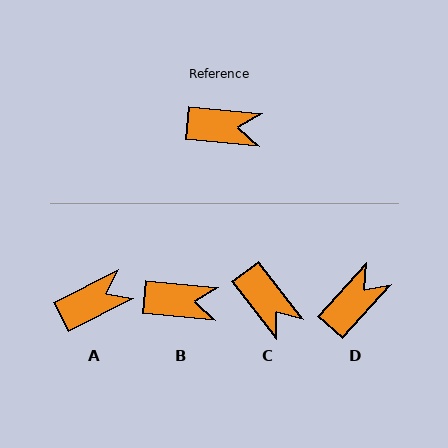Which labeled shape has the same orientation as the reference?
B.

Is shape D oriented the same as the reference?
No, it is off by about 53 degrees.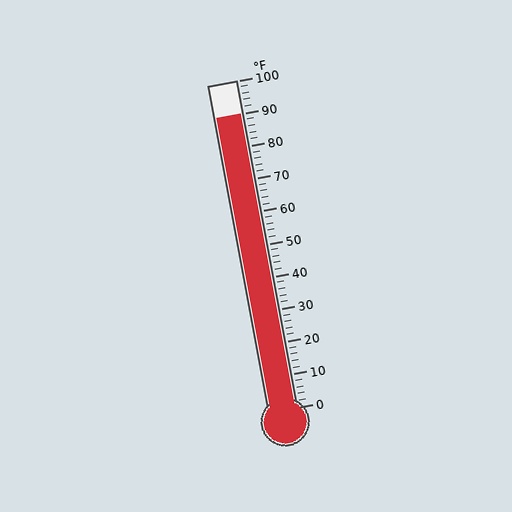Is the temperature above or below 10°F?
The temperature is above 10°F.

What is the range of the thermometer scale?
The thermometer scale ranges from 0°F to 100°F.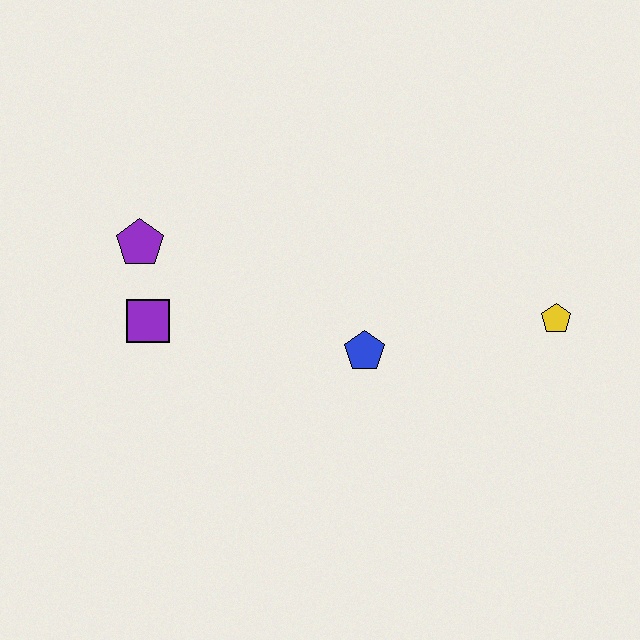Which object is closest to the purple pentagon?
The purple square is closest to the purple pentagon.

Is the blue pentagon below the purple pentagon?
Yes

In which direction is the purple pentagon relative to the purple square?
The purple pentagon is above the purple square.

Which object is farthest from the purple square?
The yellow pentagon is farthest from the purple square.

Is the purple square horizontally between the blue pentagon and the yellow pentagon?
No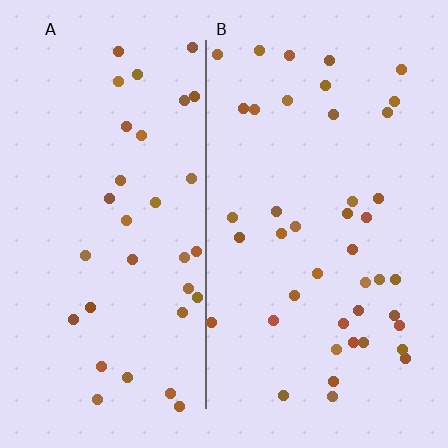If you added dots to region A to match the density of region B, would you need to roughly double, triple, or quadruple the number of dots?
Approximately double.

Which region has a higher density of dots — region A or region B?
B (the right).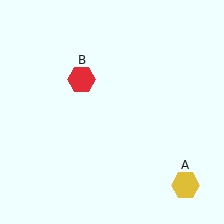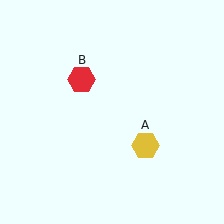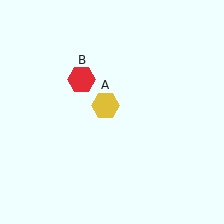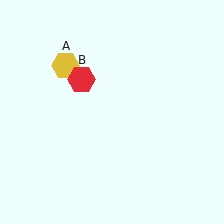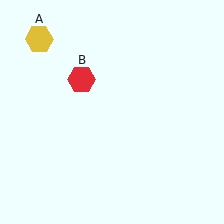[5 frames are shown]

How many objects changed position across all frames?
1 object changed position: yellow hexagon (object A).